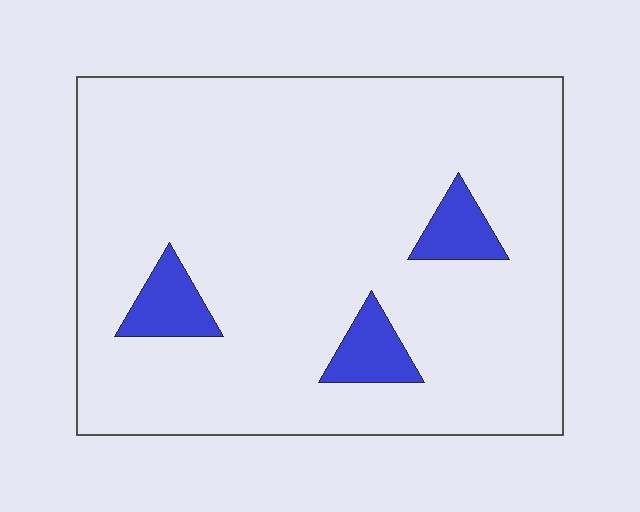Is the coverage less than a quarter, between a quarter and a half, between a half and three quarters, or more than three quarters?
Less than a quarter.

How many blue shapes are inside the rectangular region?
3.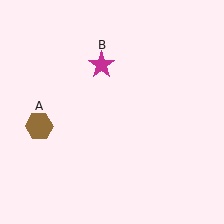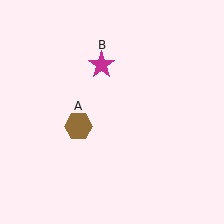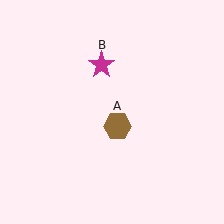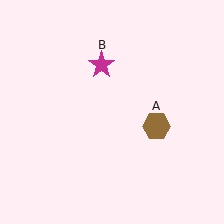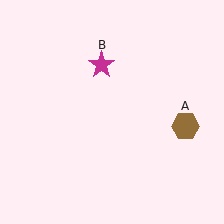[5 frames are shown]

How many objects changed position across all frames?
1 object changed position: brown hexagon (object A).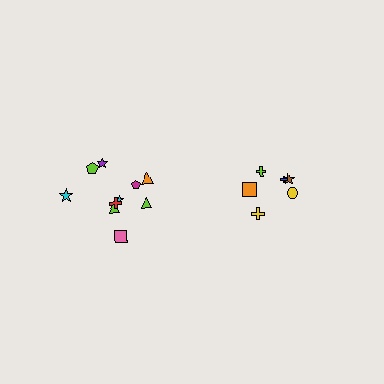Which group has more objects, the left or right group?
The left group.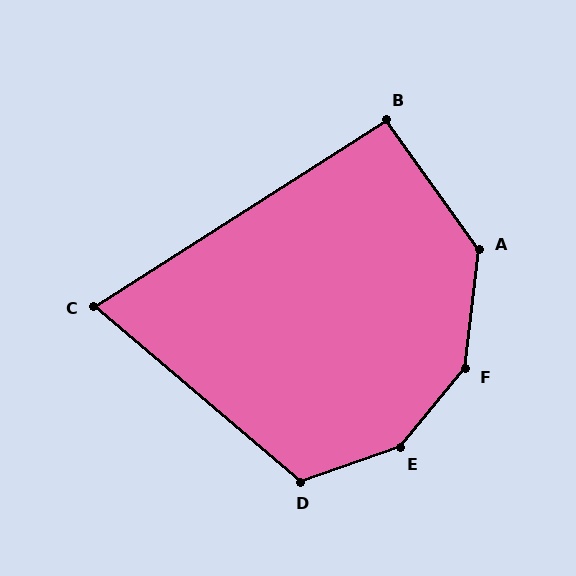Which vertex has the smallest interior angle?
C, at approximately 73 degrees.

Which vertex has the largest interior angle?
E, at approximately 149 degrees.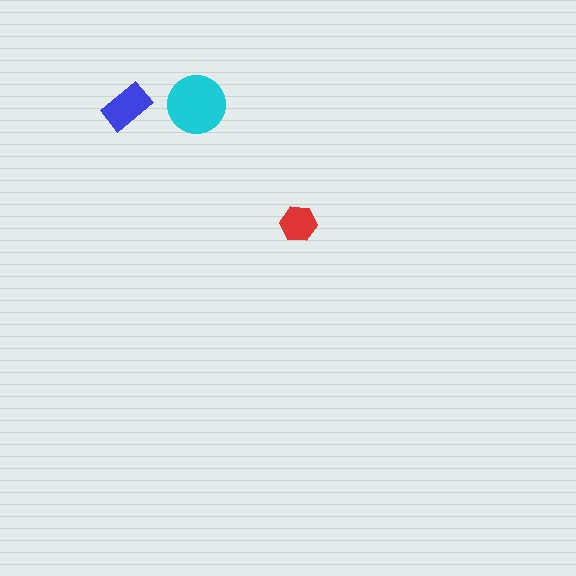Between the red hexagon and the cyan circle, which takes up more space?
The cyan circle.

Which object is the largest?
The cyan circle.